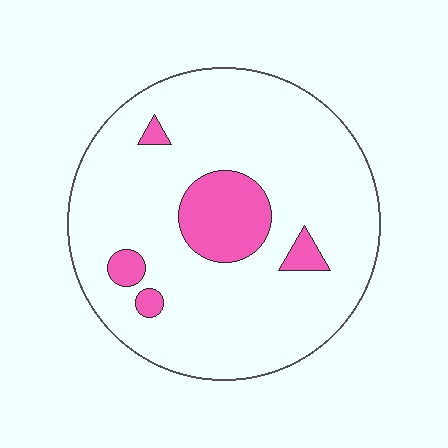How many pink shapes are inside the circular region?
5.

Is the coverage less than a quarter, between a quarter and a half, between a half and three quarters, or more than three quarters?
Less than a quarter.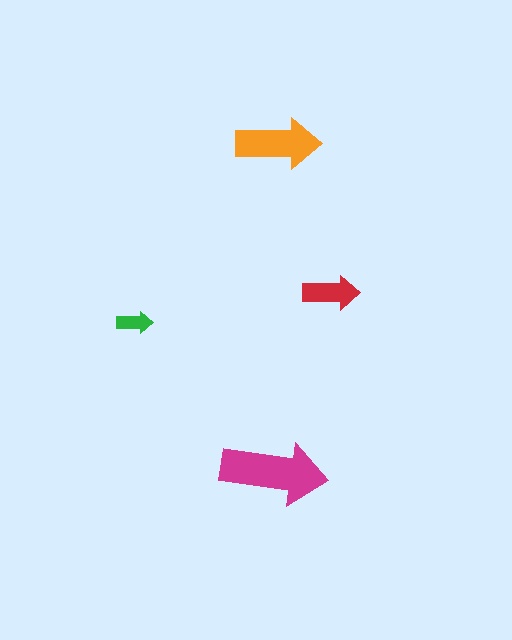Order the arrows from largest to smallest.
the magenta one, the orange one, the red one, the green one.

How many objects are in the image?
There are 4 objects in the image.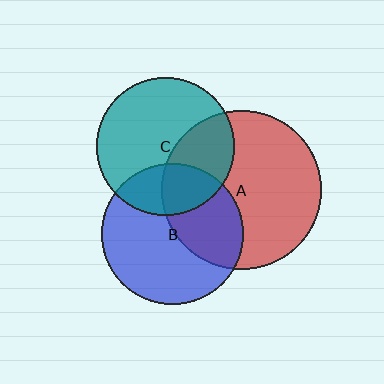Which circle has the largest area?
Circle A (red).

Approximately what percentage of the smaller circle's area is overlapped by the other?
Approximately 35%.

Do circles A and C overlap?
Yes.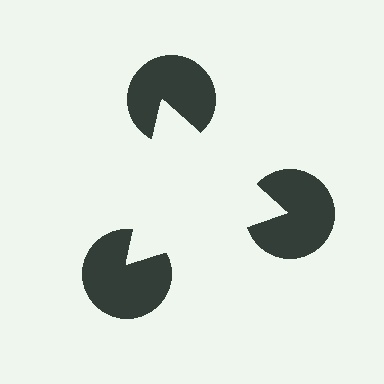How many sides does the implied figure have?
3 sides.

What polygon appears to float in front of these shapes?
An illusory triangle — its edges are inferred from the aligned wedge cuts in the pac-man discs, not physically drawn.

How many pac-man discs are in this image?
There are 3 — one at each vertex of the illusory triangle.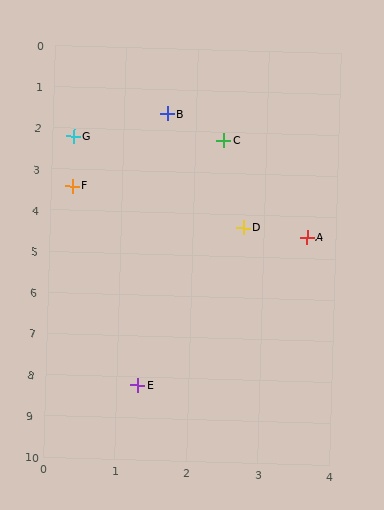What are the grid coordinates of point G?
Point G is at approximately (0.3, 2.2).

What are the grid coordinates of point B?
Point B is at approximately (1.6, 1.6).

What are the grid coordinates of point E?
Point E is at approximately (1.3, 8.2).